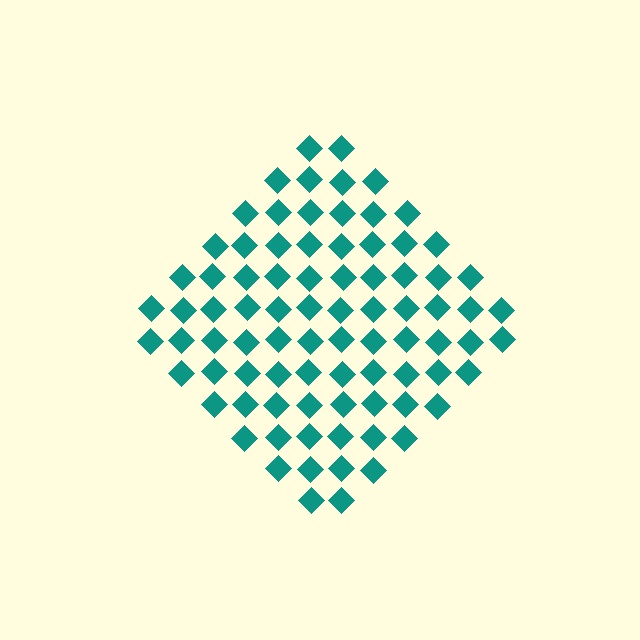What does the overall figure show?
The overall figure shows a diamond.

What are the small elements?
The small elements are diamonds.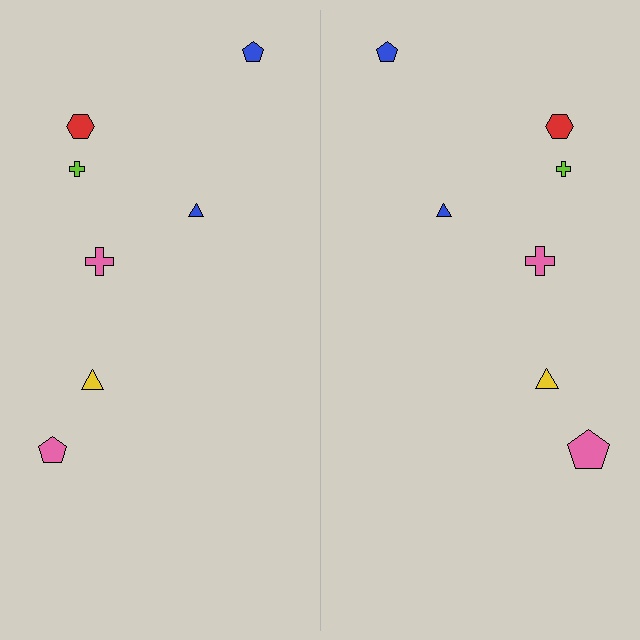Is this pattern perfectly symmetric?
No, the pattern is not perfectly symmetric. The pink pentagon on the right side has a different size than its mirror counterpart.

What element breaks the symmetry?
The pink pentagon on the right side has a different size than its mirror counterpart.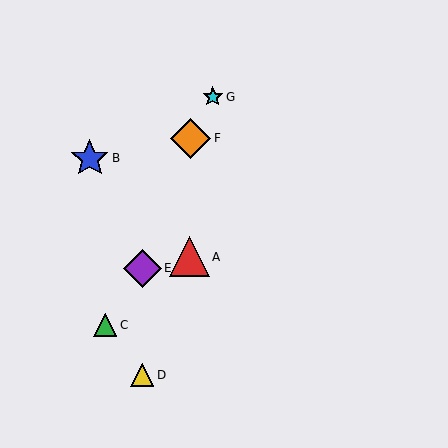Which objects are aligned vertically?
Objects D, E are aligned vertically.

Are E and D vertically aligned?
Yes, both are at x≈142.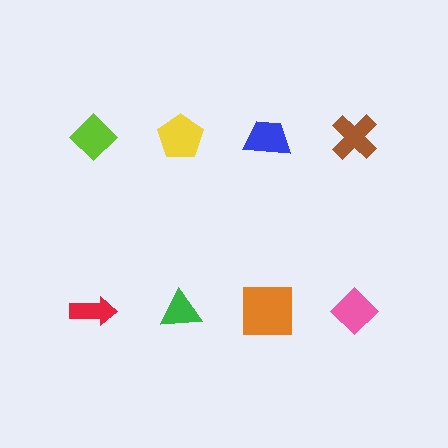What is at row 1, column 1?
A lime diamond.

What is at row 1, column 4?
A brown cross.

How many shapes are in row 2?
4 shapes.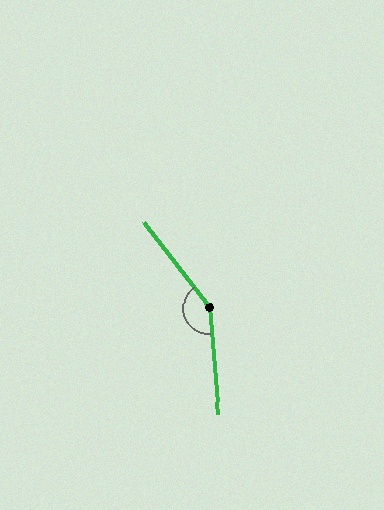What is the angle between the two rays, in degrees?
Approximately 147 degrees.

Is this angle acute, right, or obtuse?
It is obtuse.